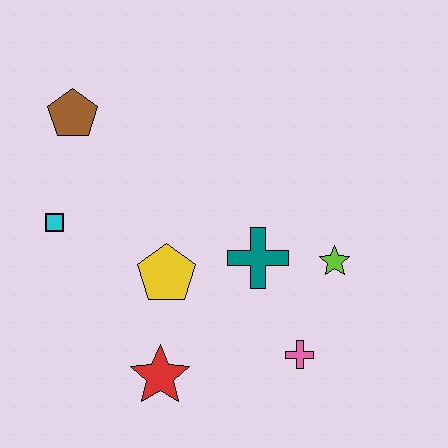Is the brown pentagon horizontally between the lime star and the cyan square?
Yes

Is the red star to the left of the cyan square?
No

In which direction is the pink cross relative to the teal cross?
The pink cross is below the teal cross.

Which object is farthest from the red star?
The brown pentagon is farthest from the red star.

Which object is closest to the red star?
The yellow pentagon is closest to the red star.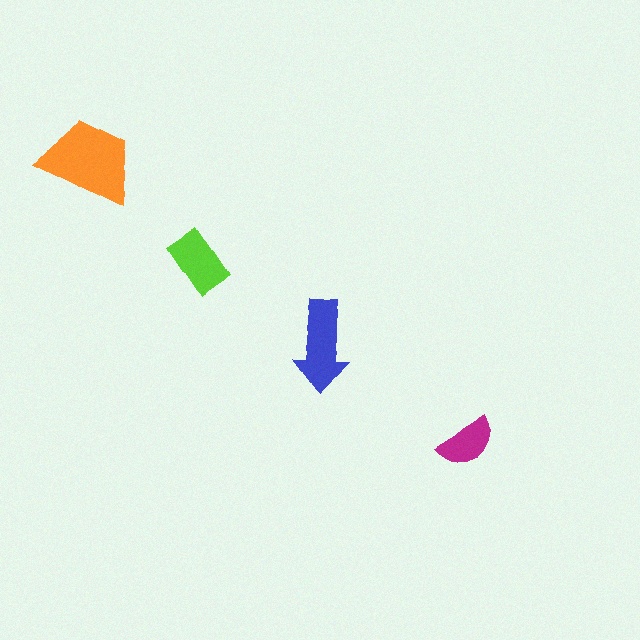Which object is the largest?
The orange trapezoid.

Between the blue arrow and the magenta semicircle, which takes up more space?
The blue arrow.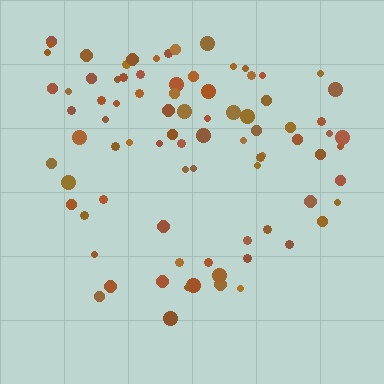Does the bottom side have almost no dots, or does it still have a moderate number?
Still a moderate number, just noticeably fewer than the top.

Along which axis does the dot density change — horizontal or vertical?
Vertical.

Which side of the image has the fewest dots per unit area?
The bottom.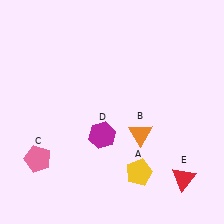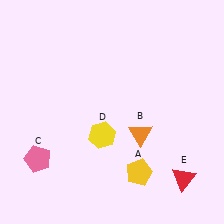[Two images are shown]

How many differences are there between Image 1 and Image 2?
There is 1 difference between the two images.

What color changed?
The hexagon (D) changed from magenta in Image 1 to yellow in Image 2.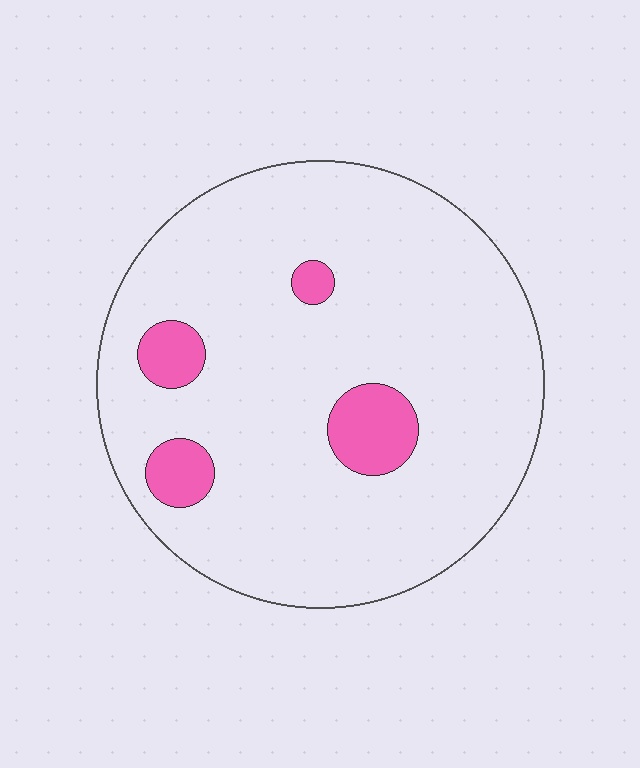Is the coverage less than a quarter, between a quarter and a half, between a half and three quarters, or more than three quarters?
Less than a quarter.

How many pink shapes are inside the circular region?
4.